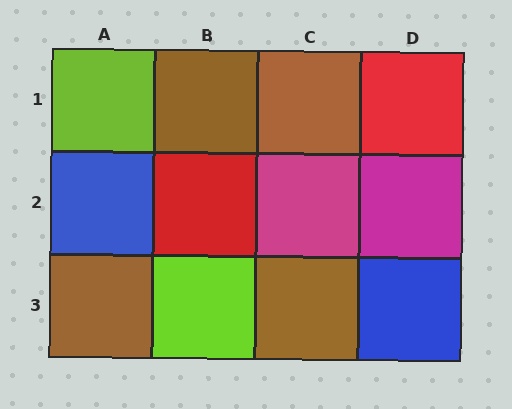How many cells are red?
2 cells are red.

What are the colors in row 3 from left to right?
Brown, lime, brown, blue.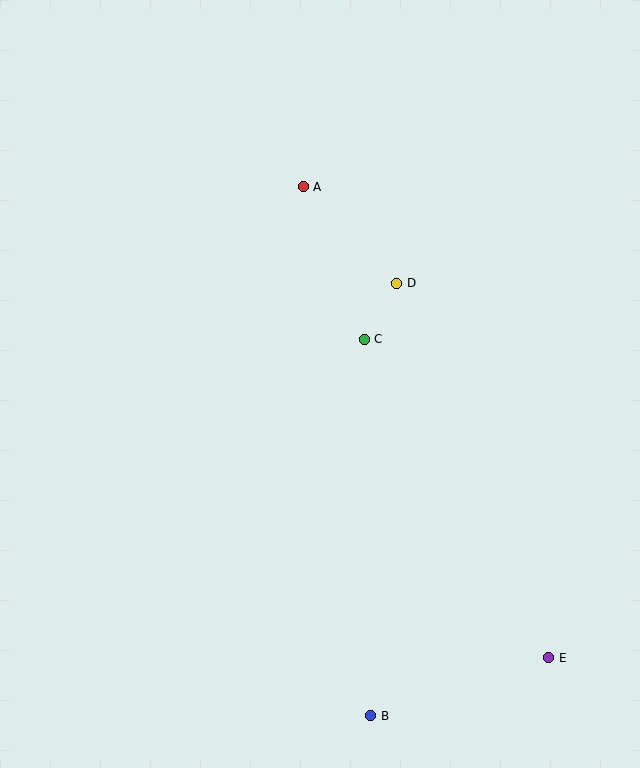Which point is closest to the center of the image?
Point C at (364, 339) is closest to the center.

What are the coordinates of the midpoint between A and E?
The midpoint between A and E is at (426, 422).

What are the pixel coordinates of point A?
Point A is at (303, 187).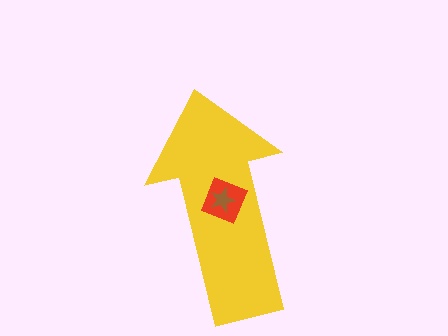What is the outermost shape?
The yellow arrow.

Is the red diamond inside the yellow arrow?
Yes.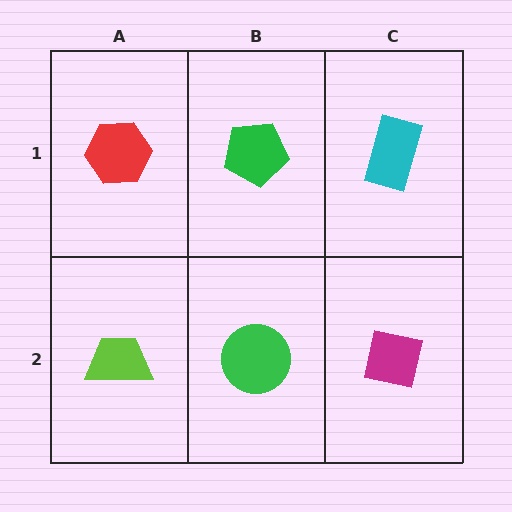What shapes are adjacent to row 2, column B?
A green pentagon (row 1, column B), a lime trapezoid (row 2, column A), a magenta square (row 2, column C).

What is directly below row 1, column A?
A lime trapezoid.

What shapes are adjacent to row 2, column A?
A red hexagon (row 1, column A), a green circle (row 2, column B).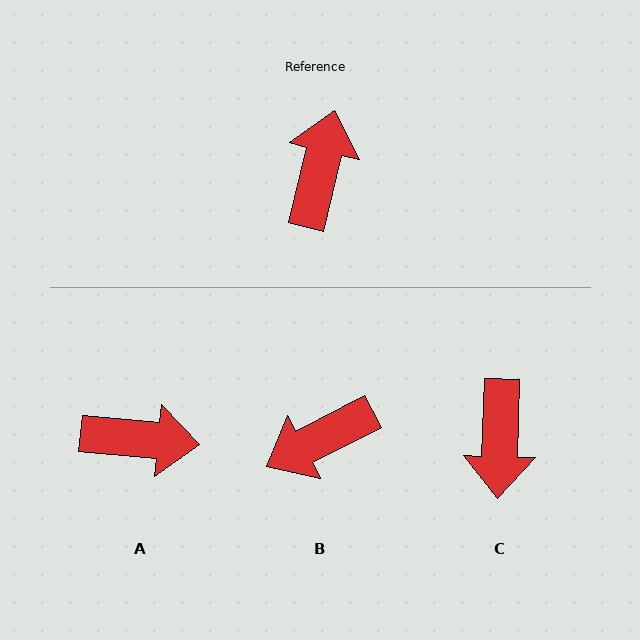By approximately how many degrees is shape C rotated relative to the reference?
Approximately 168 degrees clockwise.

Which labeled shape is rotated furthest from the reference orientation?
C, about 168 degrees away.